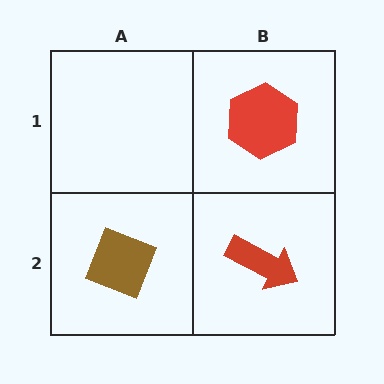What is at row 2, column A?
A brown diamond.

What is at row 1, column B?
A red hexagon.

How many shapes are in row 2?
2 shapes.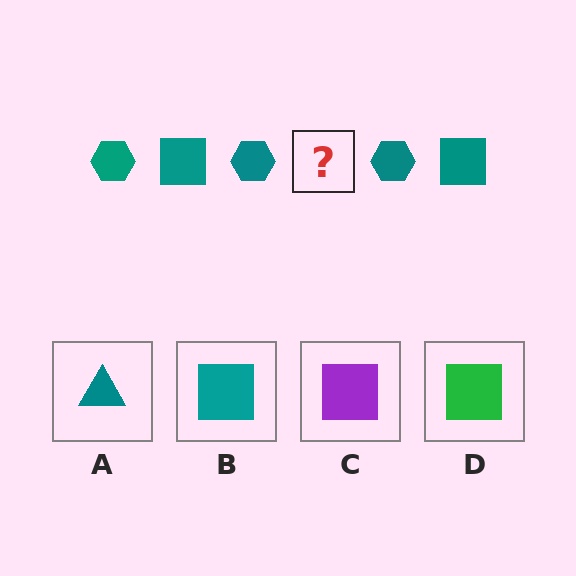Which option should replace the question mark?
Option B.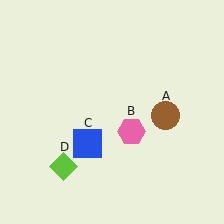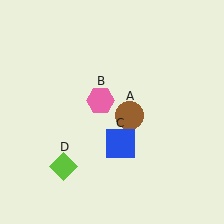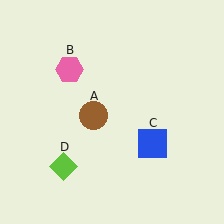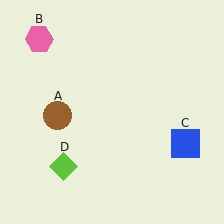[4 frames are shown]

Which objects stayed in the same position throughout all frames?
Lime diamond (object D) remained stationary.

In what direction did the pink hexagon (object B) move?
The pink hexagon (object B) moved up and to the left.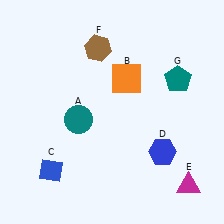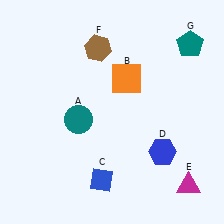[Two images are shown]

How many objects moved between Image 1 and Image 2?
2 objects moved between the two images.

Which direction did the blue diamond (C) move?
The blue diamond (C) moved right.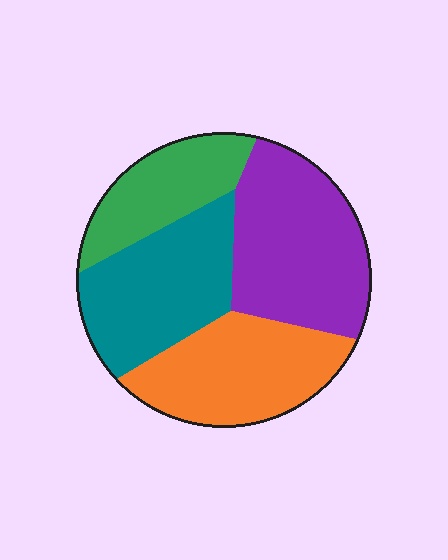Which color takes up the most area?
Purple, at roughly 30%.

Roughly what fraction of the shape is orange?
Orange takes up between a quarter and a half of the shape.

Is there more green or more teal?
Teal.